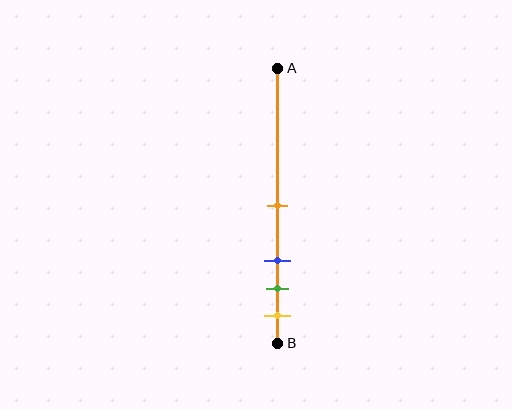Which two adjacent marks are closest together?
The green and yellow marks are the closest adjacent pair.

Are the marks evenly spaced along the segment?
No, the marks are not evenly spaced.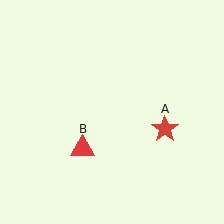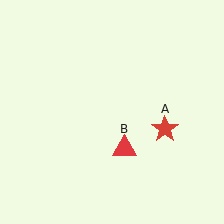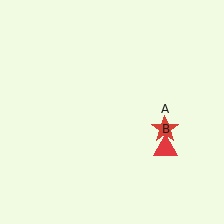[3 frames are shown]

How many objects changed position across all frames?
1 object changed position: red triangle (object B).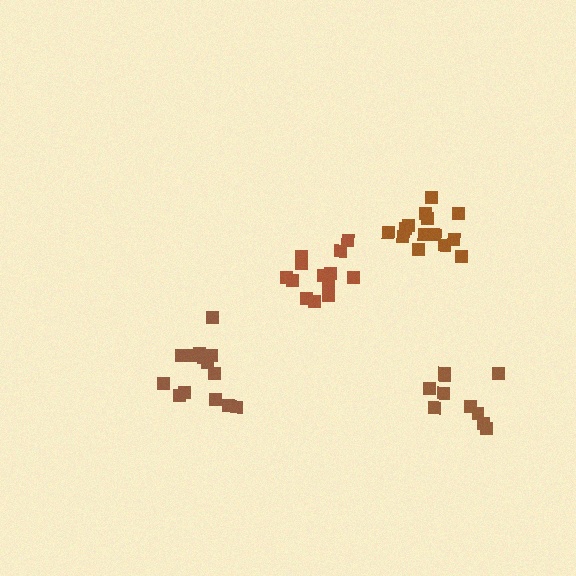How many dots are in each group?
Group 1: 14 dots, Group 2: 13 dots, Group 3: 14 dots, Group 4: 10 dots (51 total).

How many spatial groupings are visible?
There are 4 spatial groupings.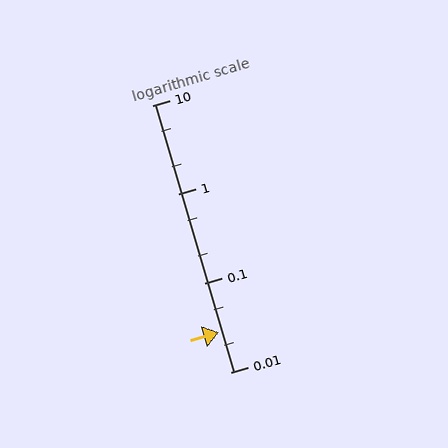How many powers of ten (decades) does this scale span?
The scale spans 3 decades, from 0.01 to 10.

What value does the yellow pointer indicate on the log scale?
The pointer indicates approximately 0.028.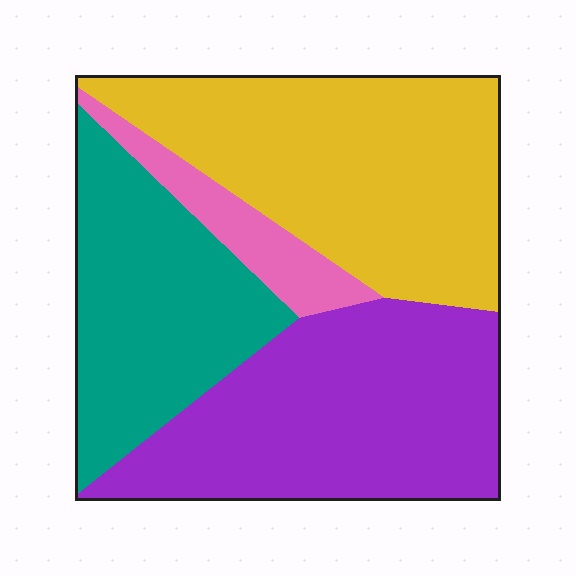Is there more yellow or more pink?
Yellow.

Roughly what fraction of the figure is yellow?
Yellow takes up about one third (1/3) of the figure.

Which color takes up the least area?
Pink, at roughly 10%.